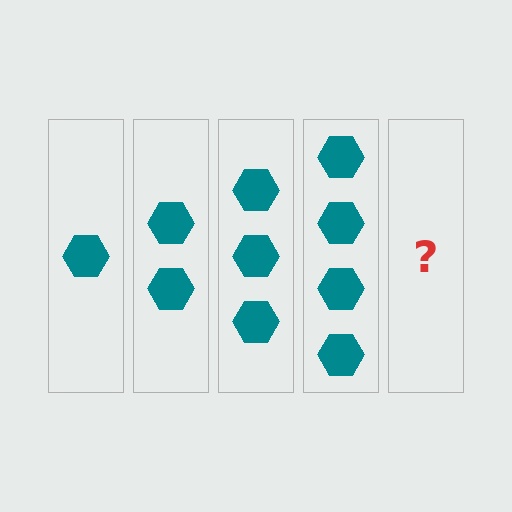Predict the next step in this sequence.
The next step is 5 hexagons.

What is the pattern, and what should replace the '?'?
The pattern is that each step adds one more hexagon. The '?' should be 5 hexagons.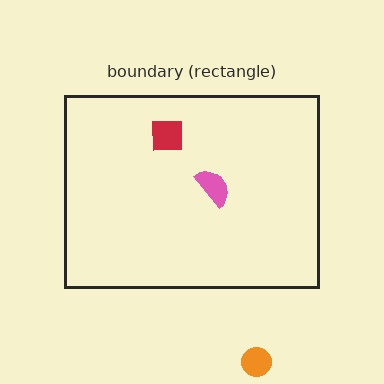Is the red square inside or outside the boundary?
Inside.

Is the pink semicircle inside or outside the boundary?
Inside.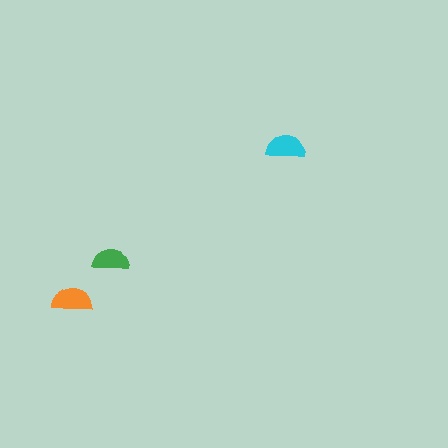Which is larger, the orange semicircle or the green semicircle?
The orange one.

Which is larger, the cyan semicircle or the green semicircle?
The cyan one.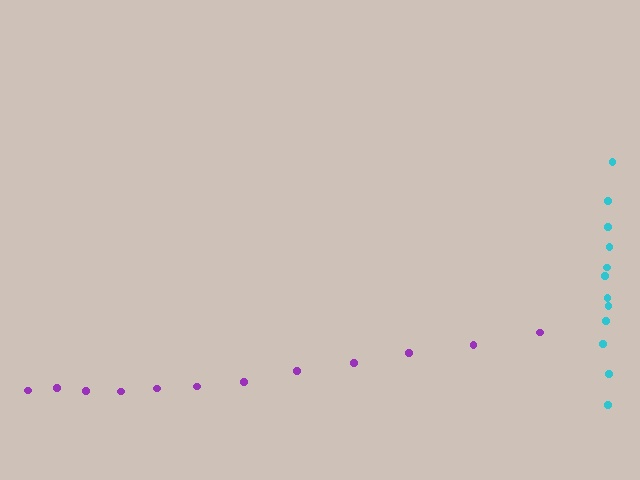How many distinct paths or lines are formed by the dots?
There are 2 distinct paths.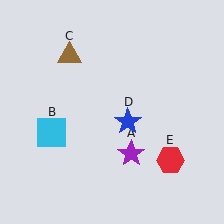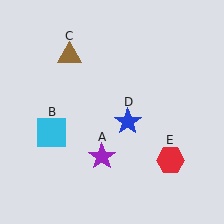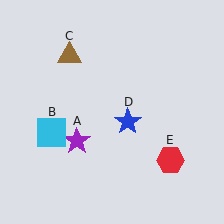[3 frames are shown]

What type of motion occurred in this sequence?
The purple star (object A) rotated clockwise around the center of the scene.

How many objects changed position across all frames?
1 object changed position: purple star (object A).